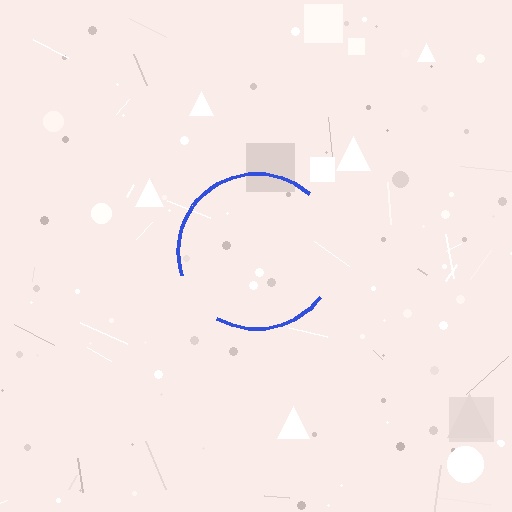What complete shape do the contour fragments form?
The contour fragments form a circle.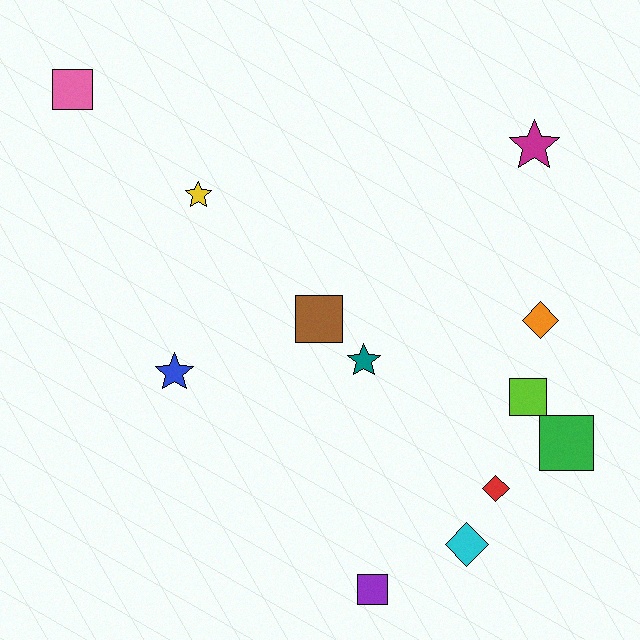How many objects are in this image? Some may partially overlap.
There are 12 objects.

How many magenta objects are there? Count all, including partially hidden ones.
There is 1 magenta object.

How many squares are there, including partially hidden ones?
There are 5 squares.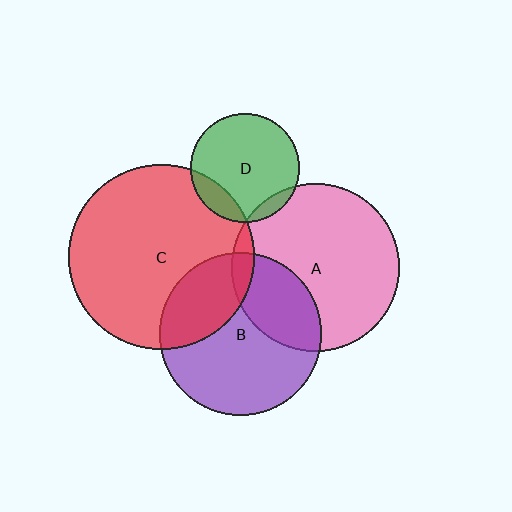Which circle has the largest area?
Circle C (red).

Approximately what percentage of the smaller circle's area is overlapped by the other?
Approximately 5%.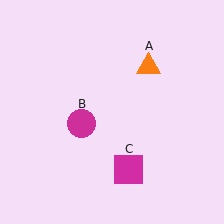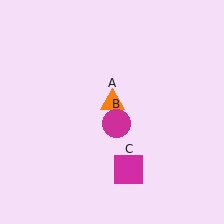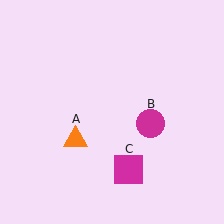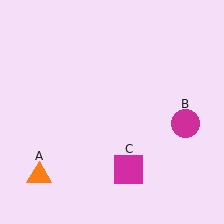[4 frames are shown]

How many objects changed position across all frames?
2 objects changed position: orange triangle (object A), magenta circle (object B).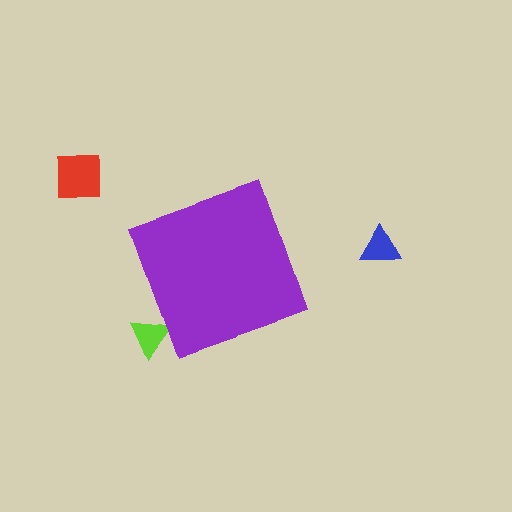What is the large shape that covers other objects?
A purple diamond.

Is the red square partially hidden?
No, the red square is fully visible.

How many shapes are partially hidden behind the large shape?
1 shape is partially hidden.